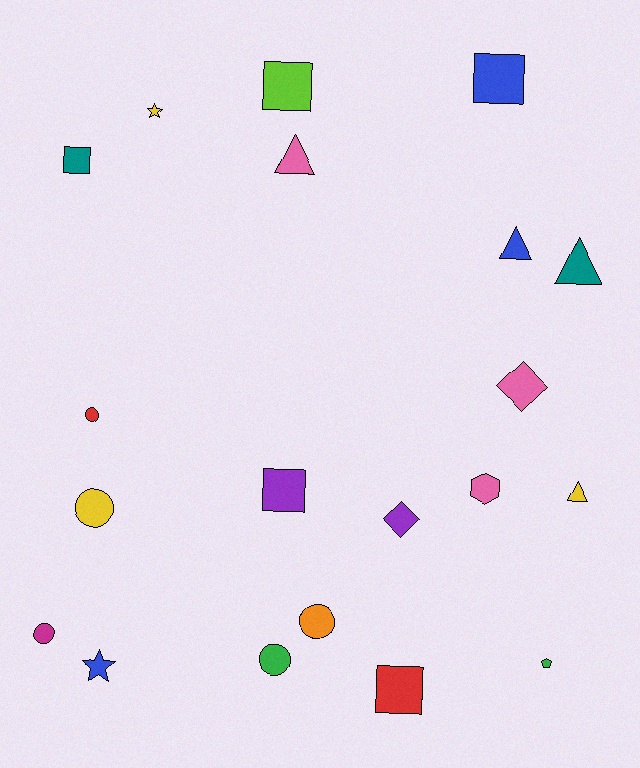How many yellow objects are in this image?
There are 3 yellow objects.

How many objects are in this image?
There are 20 objects.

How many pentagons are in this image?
There is 1 pentagon.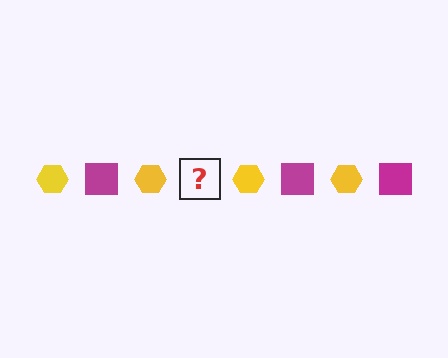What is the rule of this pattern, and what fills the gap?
The rule is that the pattern alternates between yellow hexagon and magenta square. The gap should be filled with a magenta square.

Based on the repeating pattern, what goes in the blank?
The blank should be a magenta square.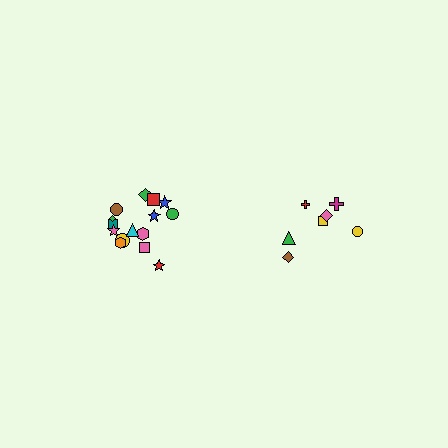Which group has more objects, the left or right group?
The left group.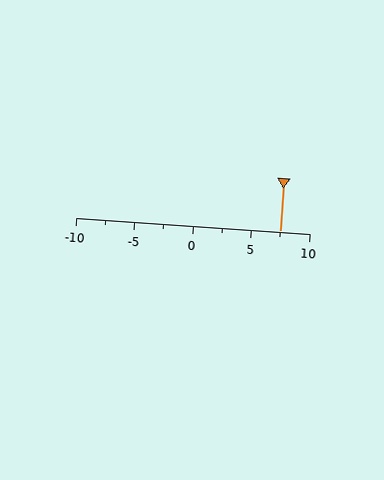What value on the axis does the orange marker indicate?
The marker indicates approximately 7.5.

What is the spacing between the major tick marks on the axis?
The major ticks are spaced 5 apart.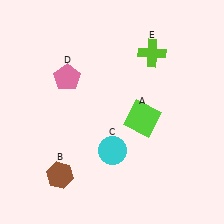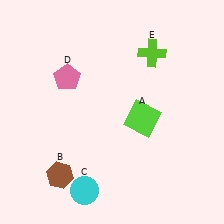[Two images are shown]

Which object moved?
The cyan circle (C) moved down.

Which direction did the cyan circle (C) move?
The cyan circle (C) moved down.